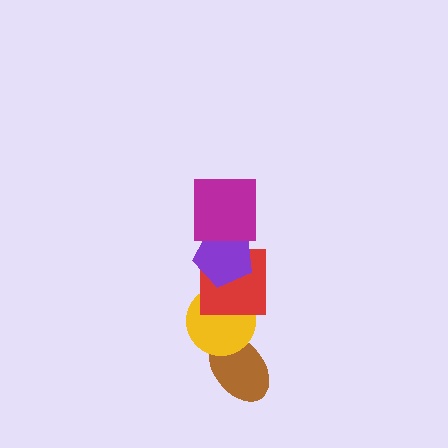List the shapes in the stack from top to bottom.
From top to bottom: the magenta square, the purple pentagon, the red square, the yellow circle, the brown ellipse.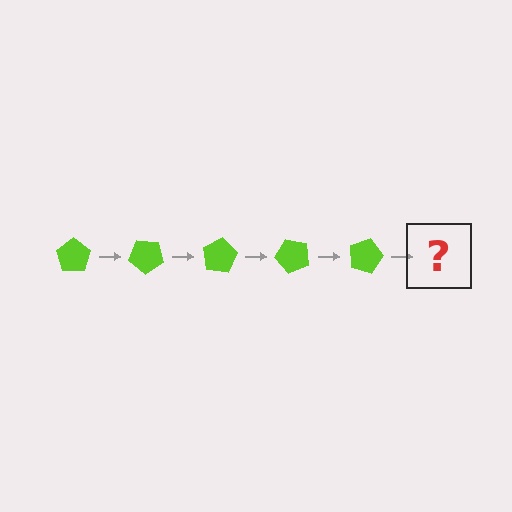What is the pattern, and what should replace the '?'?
The pattern is that the pentagon rotates 40 degrees each step. The '?' should be a lime pentagon rotated 200 degrees.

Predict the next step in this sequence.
The next step is a lime pentagon rotated 200 degrees.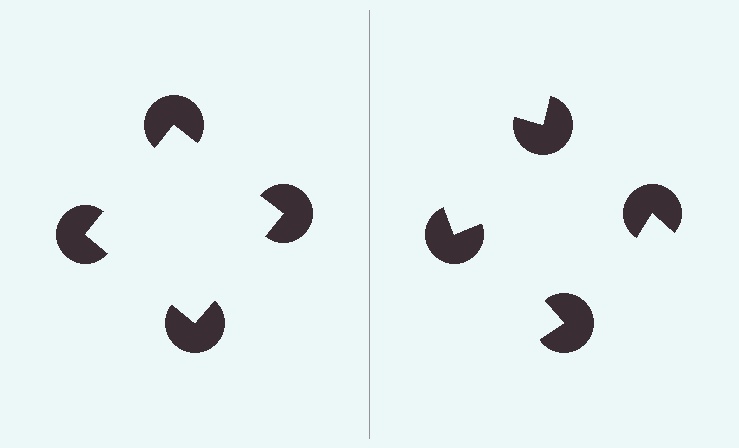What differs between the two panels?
The pac-man discs are positioned identically on both sides; only the wedge orientations differ. On the left they align to a square; on the right they are misaligned.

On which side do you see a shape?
An illusory square appears on the left side. On the right side the wedge cuts are rotated, so no coherent shape forms.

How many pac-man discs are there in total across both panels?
8 — 4 on each side.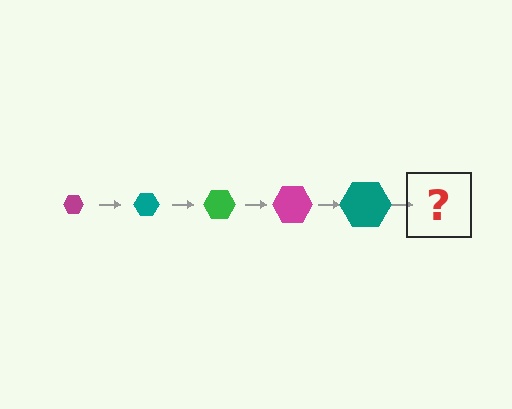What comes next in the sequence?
The next element should be a green hexagon, larger than the previous one.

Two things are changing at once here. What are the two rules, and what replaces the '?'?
The two rules are that the hexagon grows larger each step and the color cycles through magenta, teal, and green. The '?' should be a green hexagon, larger than the previous one.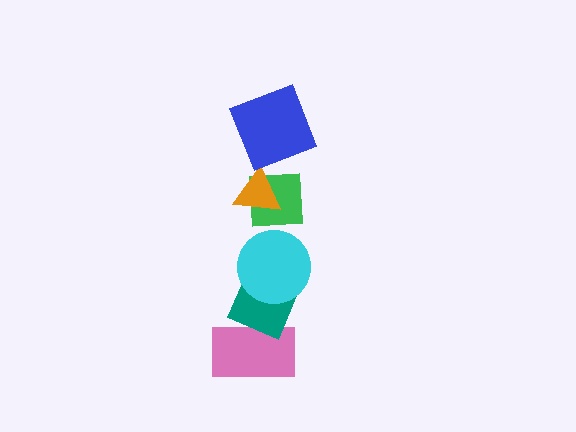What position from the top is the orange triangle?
The orange triangle is 2nd from the top.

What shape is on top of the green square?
The orange triangle is on top of the green square.